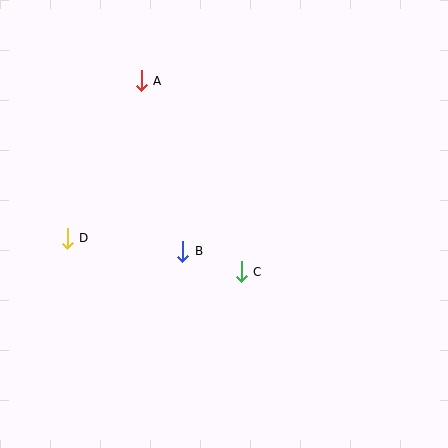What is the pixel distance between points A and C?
The distance between A and C is 216 pixels.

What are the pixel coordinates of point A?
Point A is at (141, 81).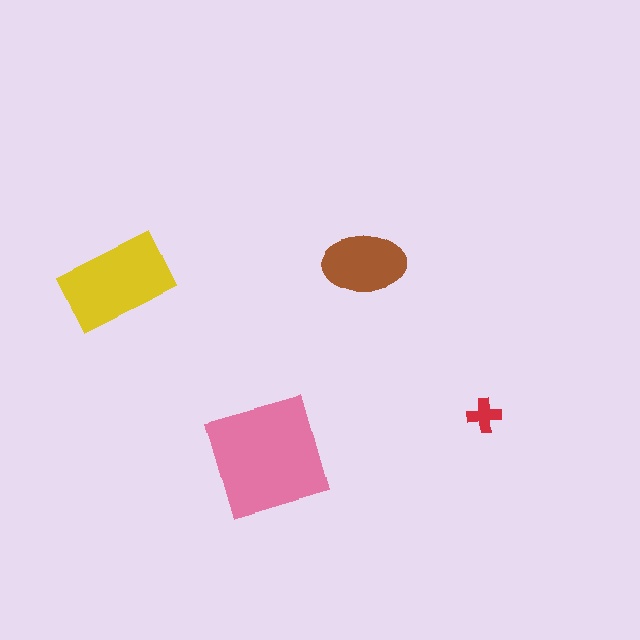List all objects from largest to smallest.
The pink square, the yellow rectangle, the brown ellipse, the red cross.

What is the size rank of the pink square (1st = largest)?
1st.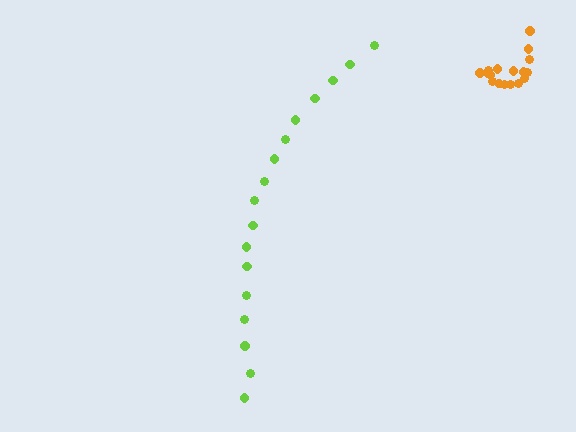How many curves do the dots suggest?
There are 2 distinct paths.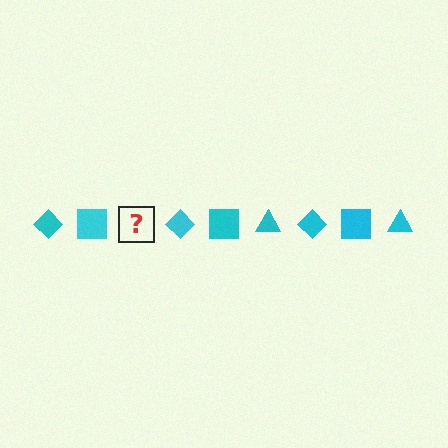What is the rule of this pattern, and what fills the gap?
The rule is that the pattern cycles through diamond, square, triangle shapes in cyan. The gap should be filled with a cyan triangle.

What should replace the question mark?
The question mark should be replaced with a cyan triangle.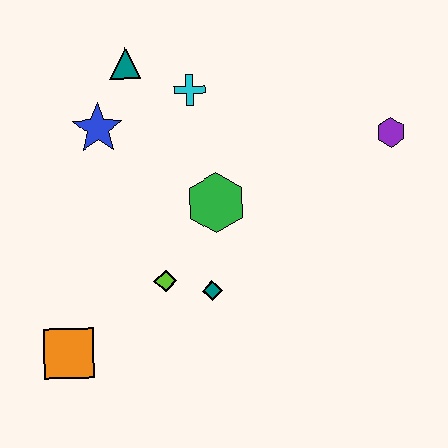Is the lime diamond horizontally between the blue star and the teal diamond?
Yes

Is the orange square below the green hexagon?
Yes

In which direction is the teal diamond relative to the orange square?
The teal diamond is to the right of the orange square.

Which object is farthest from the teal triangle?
The orange square is farthest from the teal triangle.